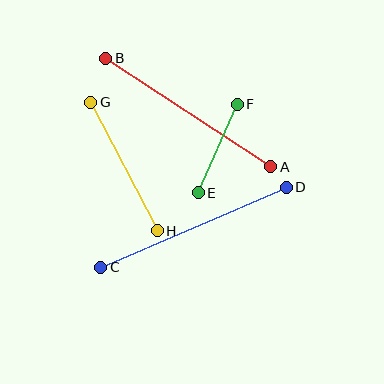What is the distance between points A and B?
The distance is approximately 198 pixels.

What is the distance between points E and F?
The distance is approximately 97 pixels.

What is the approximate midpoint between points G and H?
The midpoint is at approximately (124, 167) pixels.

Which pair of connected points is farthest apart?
Points C and D are farthest apart.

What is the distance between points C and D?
The distance is approximately 202 pixels.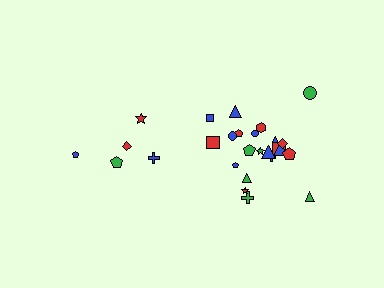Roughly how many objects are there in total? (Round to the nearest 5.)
Roughly 25 objects in total.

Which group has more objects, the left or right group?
The right group.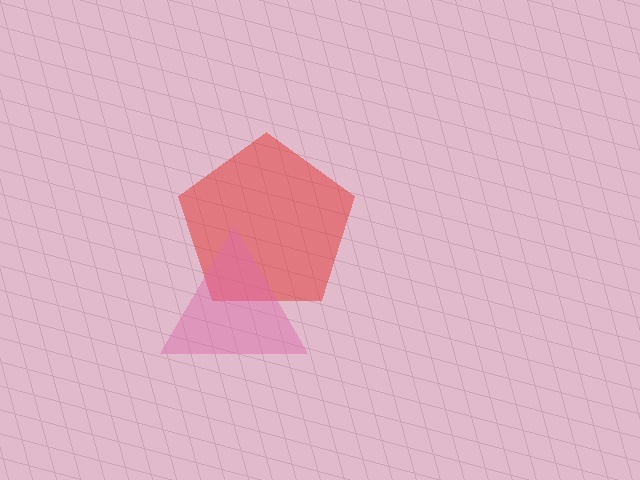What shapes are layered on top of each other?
The layered shapes are: a red pentagon, a pink triangle.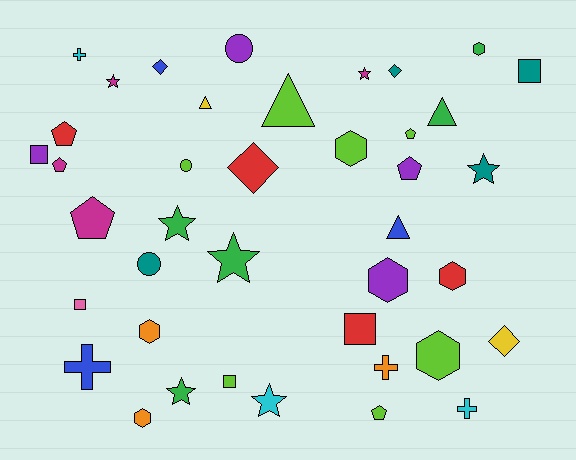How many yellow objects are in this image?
There are 2 yellow objects.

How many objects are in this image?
There are 40 objects.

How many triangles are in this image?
There are 4 triangles.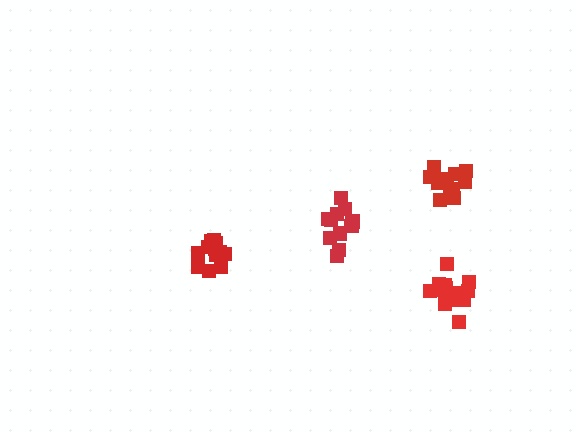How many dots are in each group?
Group 1: 12 dots, Group 2: 12 dots, Group 3: 15 dots, Group 4: 15 dots (54 total).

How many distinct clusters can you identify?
There are 4 distinct clusters.